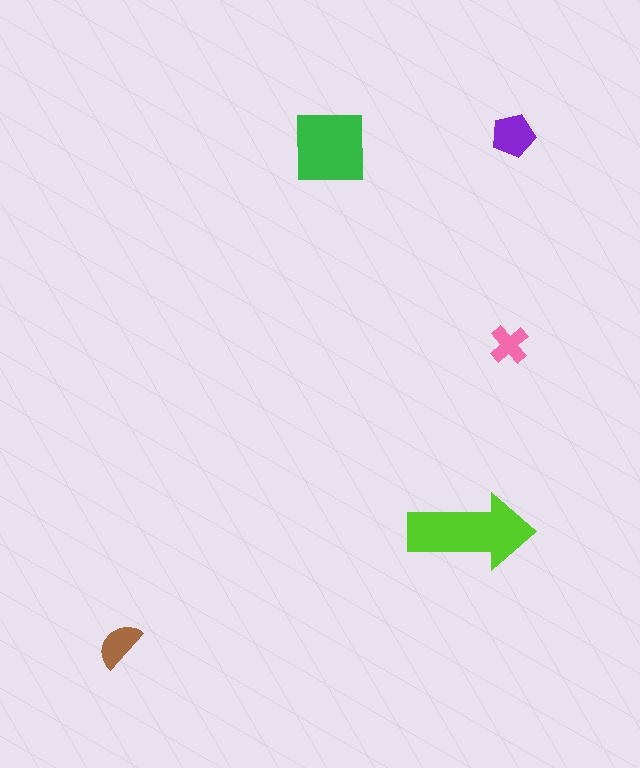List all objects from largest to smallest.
The lime arrow, the green square, the purple pentagon, the brown semicircle, the pink cross.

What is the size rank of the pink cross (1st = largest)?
5th.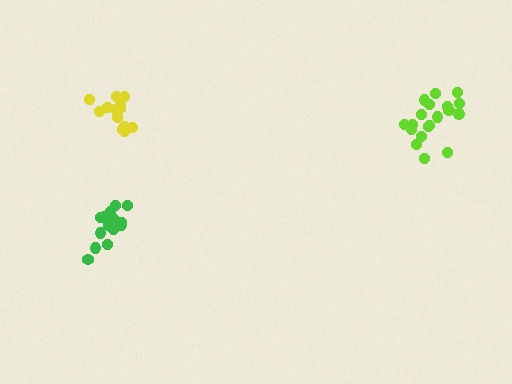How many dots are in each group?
Group 1: 17 dots, Group 2: 13 dots, Group 3: 19 dots (49 total).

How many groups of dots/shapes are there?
There are 3 groups.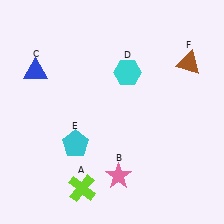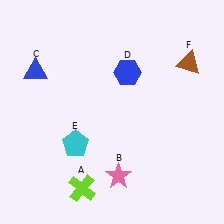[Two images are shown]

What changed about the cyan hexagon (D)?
In Image 1, D is cyan. In Image 2, it changed to blue.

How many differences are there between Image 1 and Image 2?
There is 1 difference between the two images.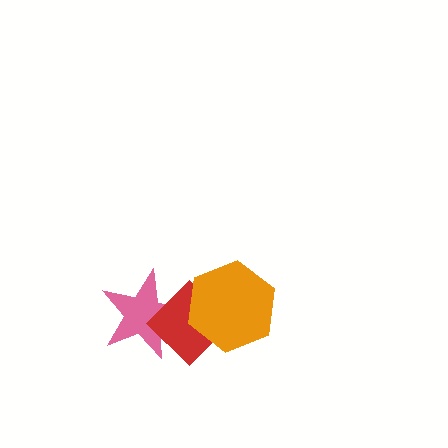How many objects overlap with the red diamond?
2 objects overlap with the red diamond.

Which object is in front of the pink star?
The red diamond is in front of the pink star.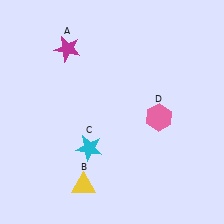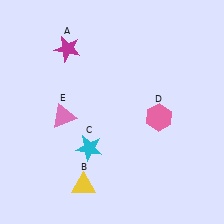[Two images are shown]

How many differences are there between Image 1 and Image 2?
There is 1 difference between the two images.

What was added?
A pink triangle (E) was added in Image 2.